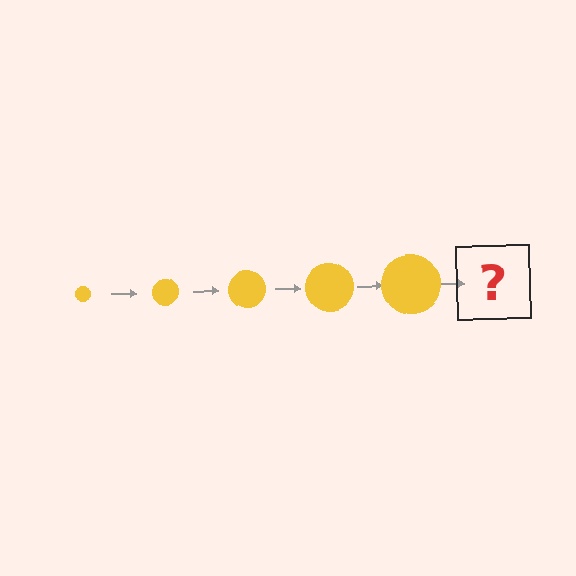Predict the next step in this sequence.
The next step is a yellow circle, larger than the previous one.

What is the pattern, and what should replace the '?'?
The pattern is that the circle gets progressively larger each step. The '?' should be a yellow circle, larger than the previous one.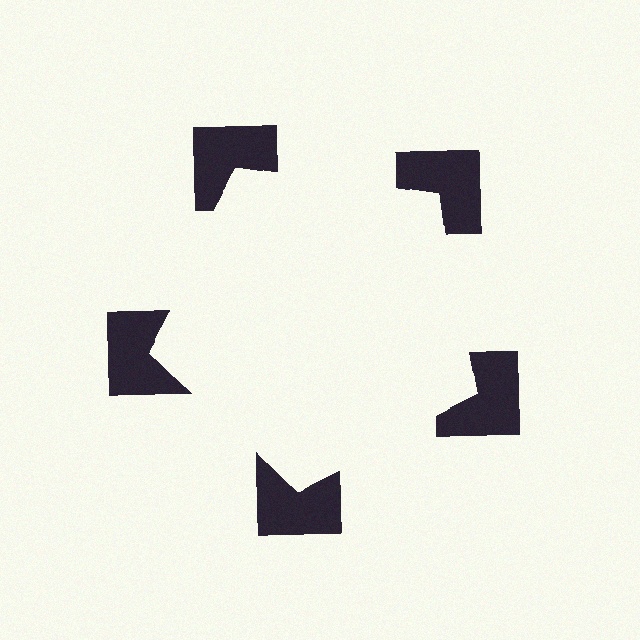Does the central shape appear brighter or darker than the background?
It typically appears slightly brighter than the background, even though no actual brightness change is drawn.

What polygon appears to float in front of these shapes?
An illusory pentagon — its edges are inferred from the aligned wedge cuts in the notched squares, not physically drawn.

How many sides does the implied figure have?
5 sides.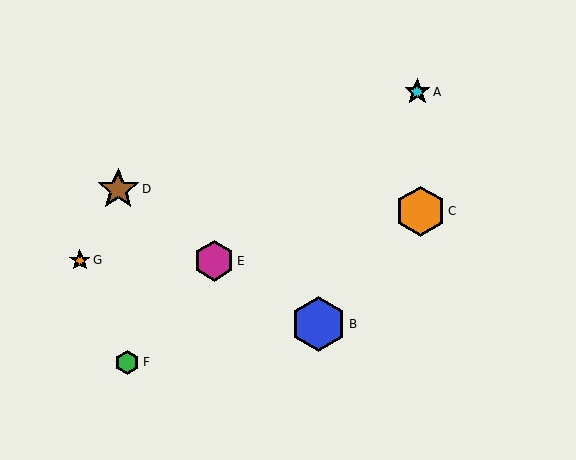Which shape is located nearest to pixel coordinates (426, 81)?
The cyan star (labeled A) at (417, 92) is nearest to that location.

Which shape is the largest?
The blue hexagon (labeled B) is the largest.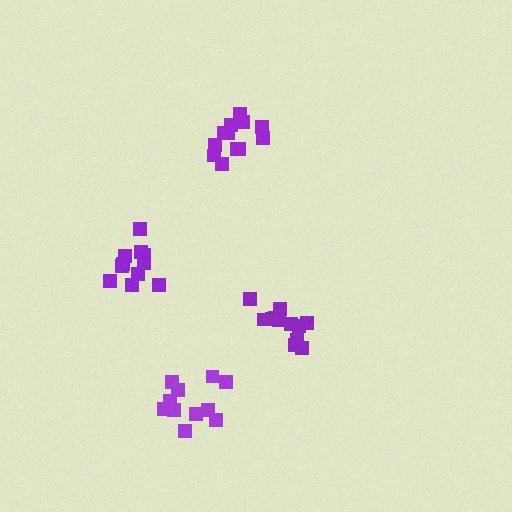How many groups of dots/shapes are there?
There are 4 groups.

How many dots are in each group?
Group 1: 11 dots, Group 2: 12 dots, Group 3: 12 dots, Group 4: 11 dots (46 total).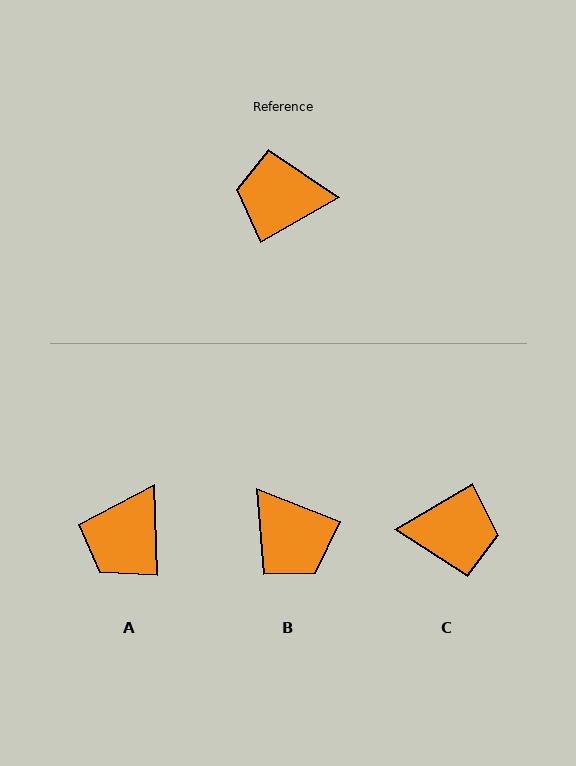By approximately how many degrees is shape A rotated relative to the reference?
Approximately 62 degrees counter-clockwise.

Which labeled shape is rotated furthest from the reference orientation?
C, about 179 degrees away.